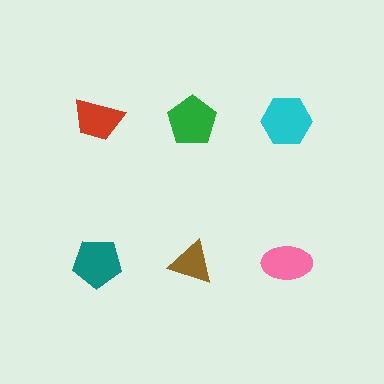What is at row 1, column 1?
A red trapezoid.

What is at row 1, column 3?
A cyan hexagon.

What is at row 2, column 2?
A brown triangle.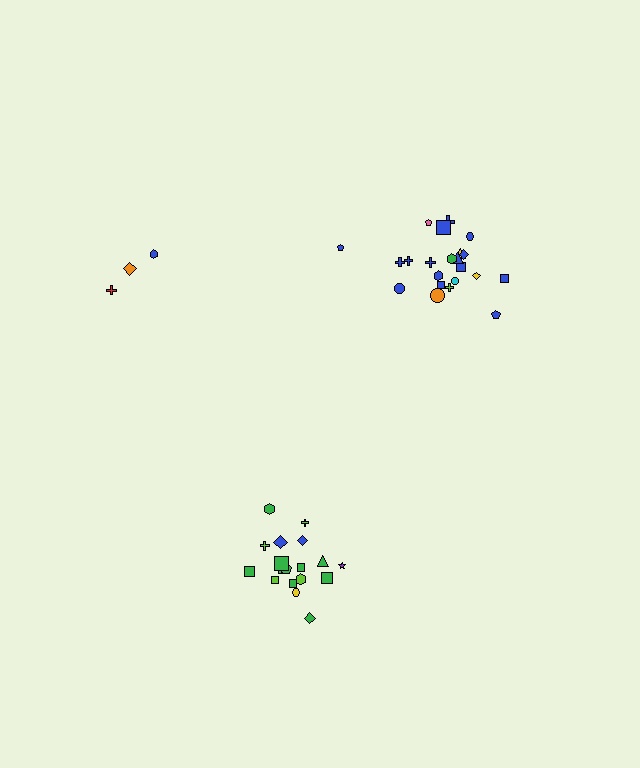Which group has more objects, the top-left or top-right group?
The top-right group.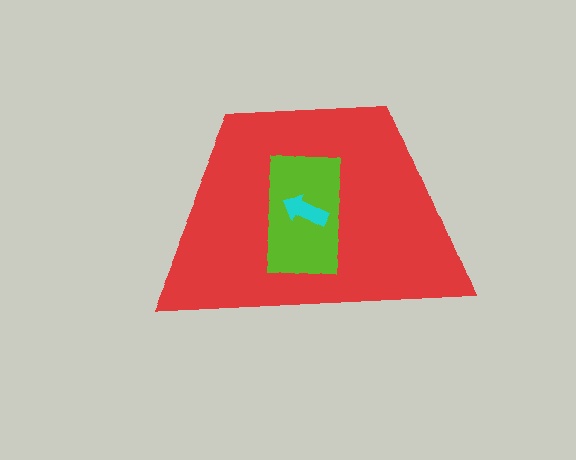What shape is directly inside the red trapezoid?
The lime rectangle.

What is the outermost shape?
The red trapezoid.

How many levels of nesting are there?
3.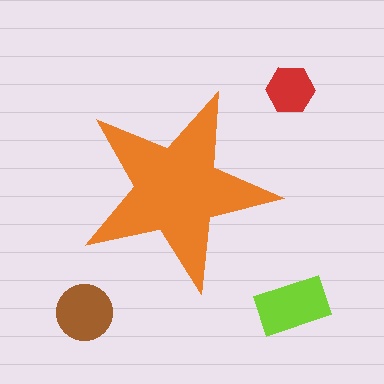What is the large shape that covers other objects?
An orange star.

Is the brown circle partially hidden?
No, the brown circle is fully visible.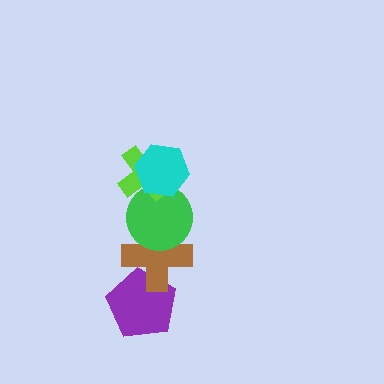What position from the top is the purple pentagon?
The purple pentagon is 5th from the top.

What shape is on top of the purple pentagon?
The brown cross is on top of the purple pentagon.